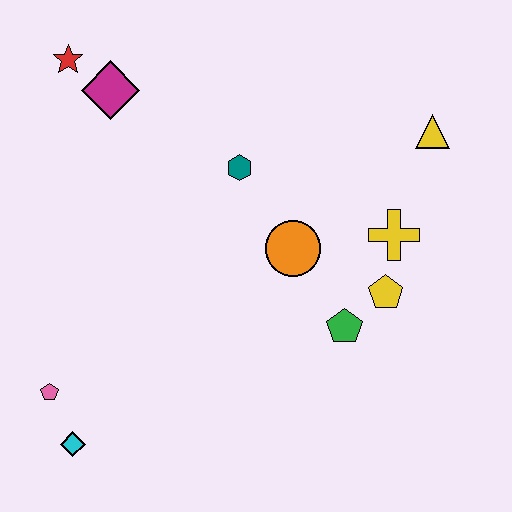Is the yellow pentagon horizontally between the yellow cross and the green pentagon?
Yes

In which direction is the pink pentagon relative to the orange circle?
The pink pentagon is to the left of the orange circle.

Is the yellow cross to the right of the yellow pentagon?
Yes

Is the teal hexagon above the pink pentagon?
Yes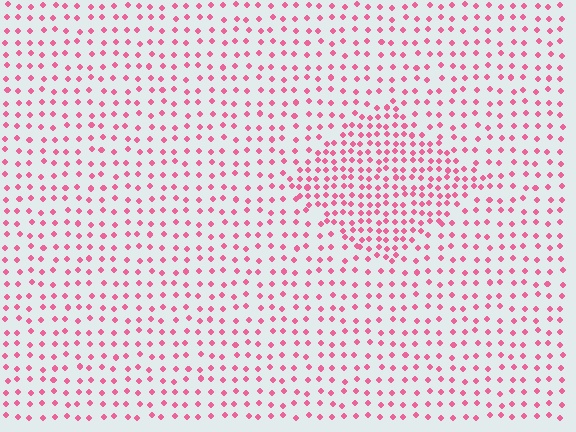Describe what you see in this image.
The image contains small pink elements arranged at two different densities. A diamond-shaped region is visible where the elements are more densely packed than the surrounding area.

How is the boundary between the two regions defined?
The boundary is defined by a change in element density (approximately 1.9x ratio). All elements are the same color, size, and shape.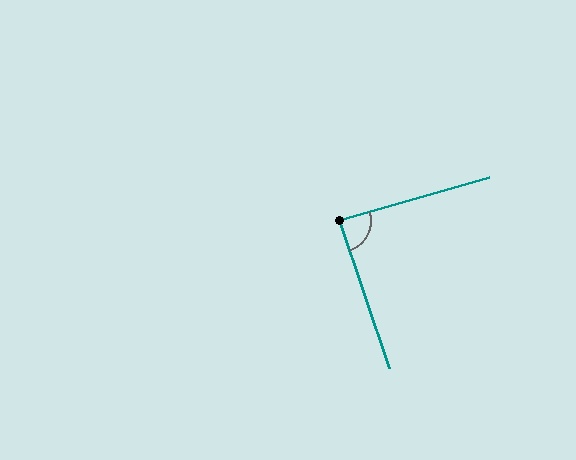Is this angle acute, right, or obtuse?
It is approximately a right angle.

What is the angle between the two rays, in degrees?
Approximately 88 degrees.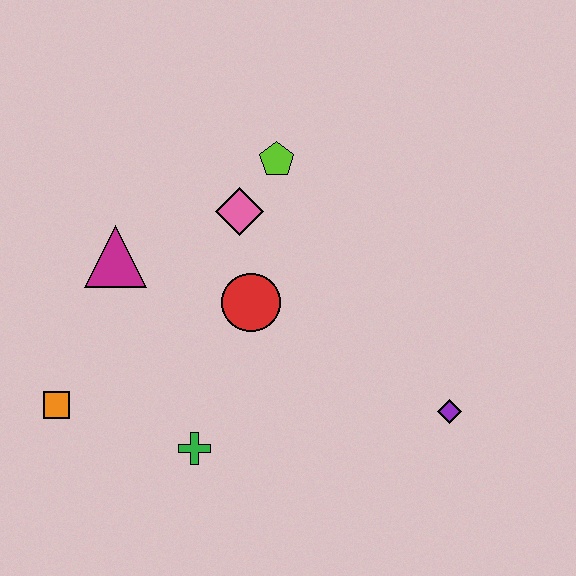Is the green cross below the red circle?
Yes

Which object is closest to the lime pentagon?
The pink diamond is closest to the lime pentagon.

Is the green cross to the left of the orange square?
No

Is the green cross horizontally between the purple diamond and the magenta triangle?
Yes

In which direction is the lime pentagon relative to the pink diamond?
The lime pentagon is above the pink diamond.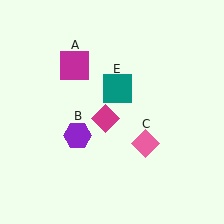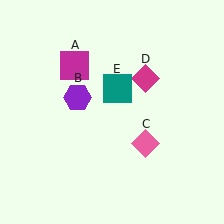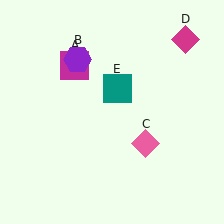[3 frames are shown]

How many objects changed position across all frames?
2 objects changed position: purple hexagon (object B), magenta diamond (object D).